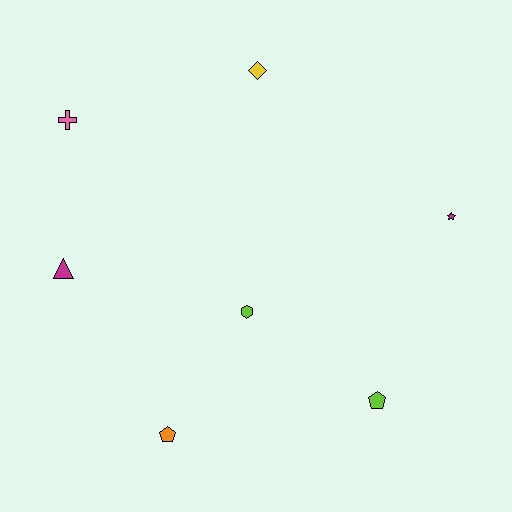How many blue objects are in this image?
There are no blue objects.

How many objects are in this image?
There are 7 objects.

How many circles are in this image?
There are no circles.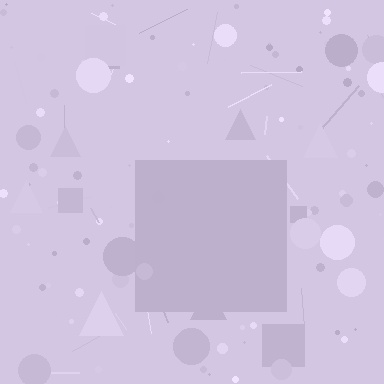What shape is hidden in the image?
A square is hidden in the image.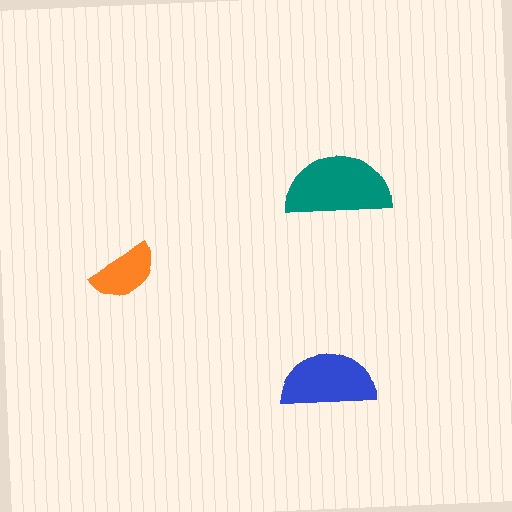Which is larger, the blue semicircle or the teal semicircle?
The teal one.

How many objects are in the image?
There are 3 objects in the image.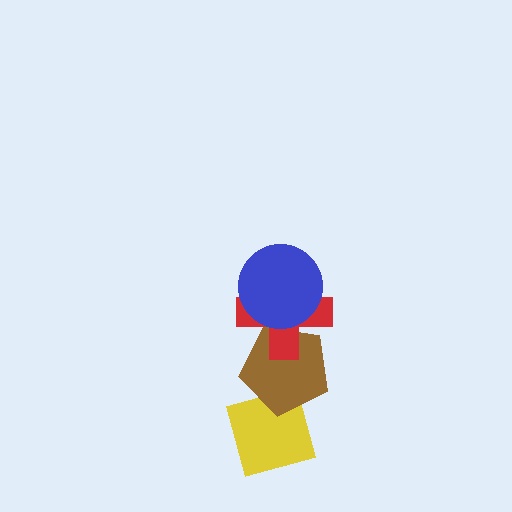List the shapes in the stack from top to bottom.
From top to bottom: the blue circle, the red cross, the brown pentagon, the yellow square.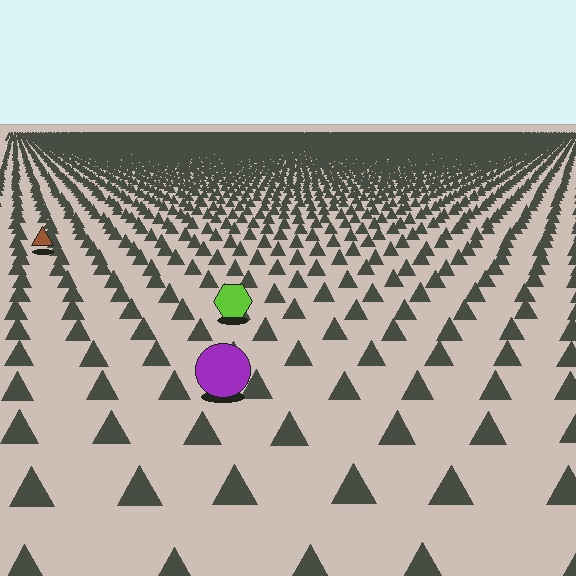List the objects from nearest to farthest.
From nearest to farthest: the purple circle, the lime hexagon, the brown triangle.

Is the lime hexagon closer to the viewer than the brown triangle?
Yes. The lime hexagon is closer — you can tell from the texture gradient: the ground texture is coarser near it.